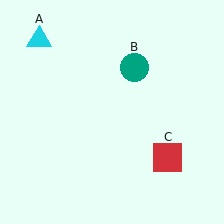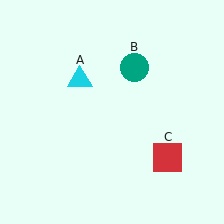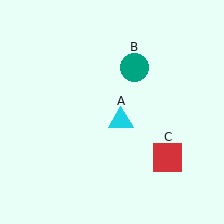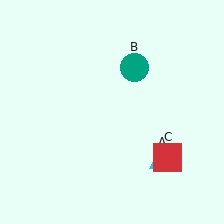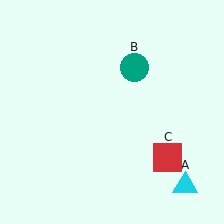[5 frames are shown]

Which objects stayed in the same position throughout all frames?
Teal circle (object B) and red square (object C) remained stationary.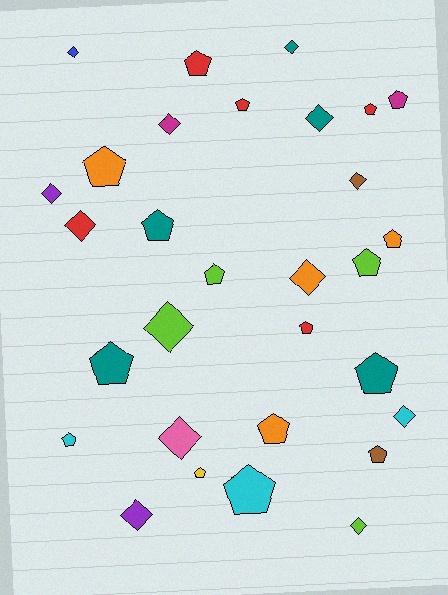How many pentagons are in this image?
There are 17 pentagons.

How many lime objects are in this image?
There are 4 lime objects.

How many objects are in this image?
There are 30 objects.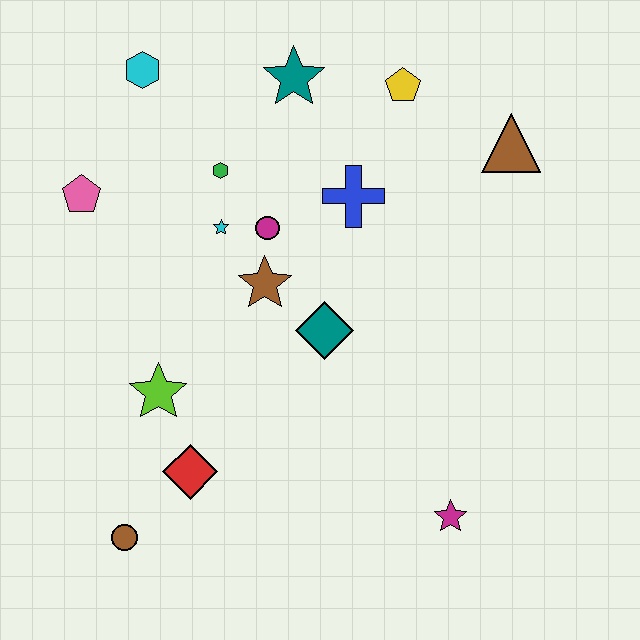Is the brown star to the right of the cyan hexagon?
Yes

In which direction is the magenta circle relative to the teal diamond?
The magenta circle is above the teal diamond.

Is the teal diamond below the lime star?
No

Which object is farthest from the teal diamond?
The cyan hexagon is farthest from the teal diamond.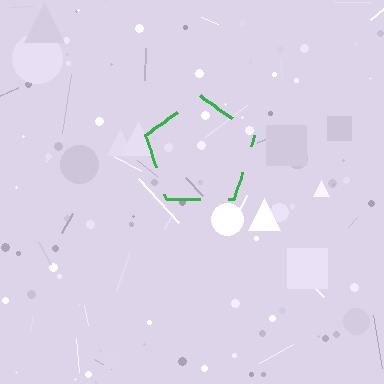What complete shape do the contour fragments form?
The contour fragments form a pentagon.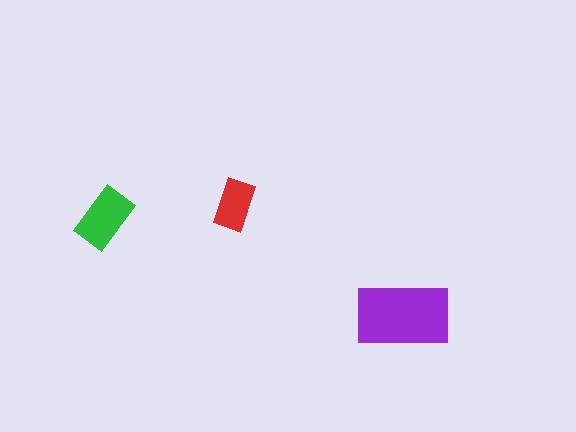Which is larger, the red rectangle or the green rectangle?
The green one.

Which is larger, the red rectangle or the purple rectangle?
The purple one.